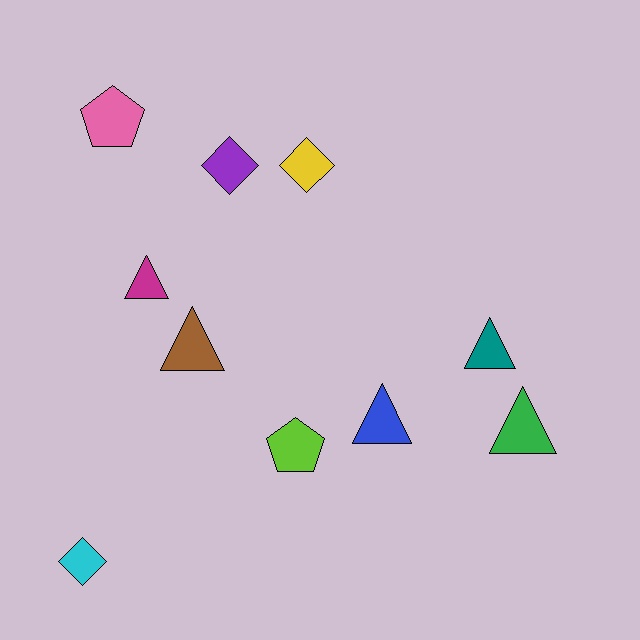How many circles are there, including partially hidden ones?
There are no circles.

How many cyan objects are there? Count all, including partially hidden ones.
There is 1 cyan object.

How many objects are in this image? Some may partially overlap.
There are 10 objects.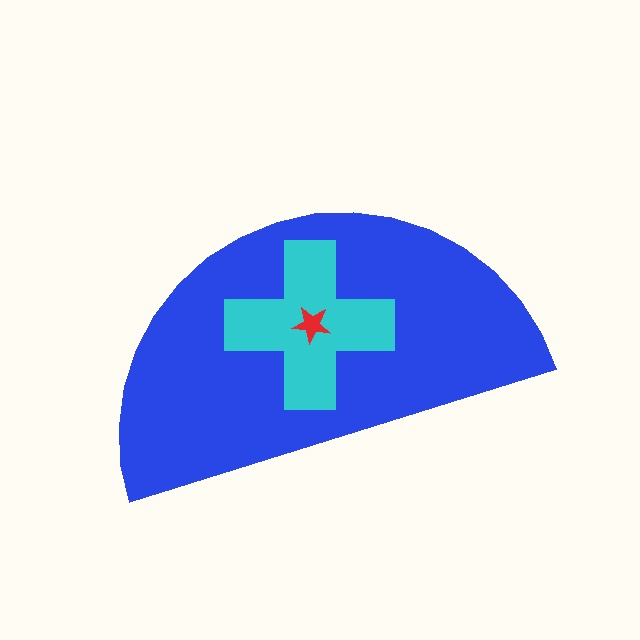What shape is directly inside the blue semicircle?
The cyan cross.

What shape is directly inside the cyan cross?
The red star.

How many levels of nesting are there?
3.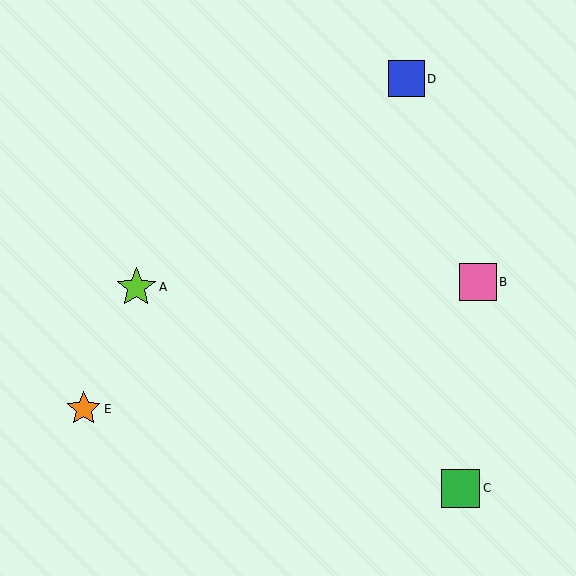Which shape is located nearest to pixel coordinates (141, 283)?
The lime star (labeled A) at (136, 287) is nearest to that location.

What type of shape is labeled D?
Shape D is a blue square.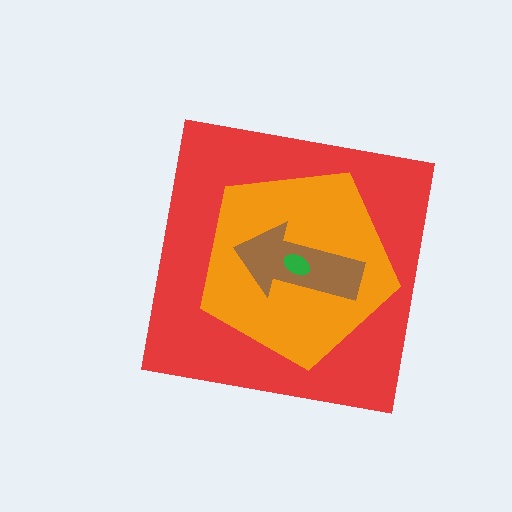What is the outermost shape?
The red square.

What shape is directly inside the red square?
The orange pentagon.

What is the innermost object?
The green ellipse.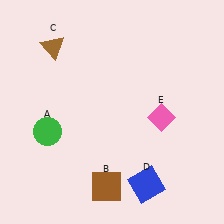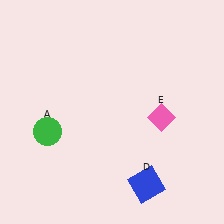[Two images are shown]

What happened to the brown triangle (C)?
The brown triangle (C) was removed in Image 2. It was in the top-left area of Image 1.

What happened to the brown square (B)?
The brown square (B) was removed in Image 2. It was in the bottom-left area of Image 1.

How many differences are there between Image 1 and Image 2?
There are 2 differences between the two images.